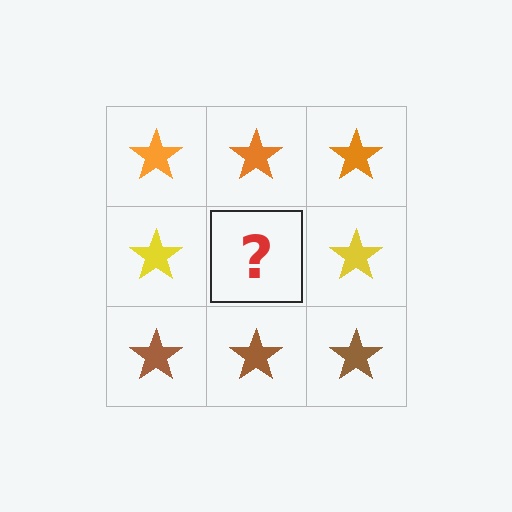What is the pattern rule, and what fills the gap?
The rule is that each row has a consistent color. The gap should be filled with a yellow star.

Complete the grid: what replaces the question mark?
The question mark should be replaced with a yellow star.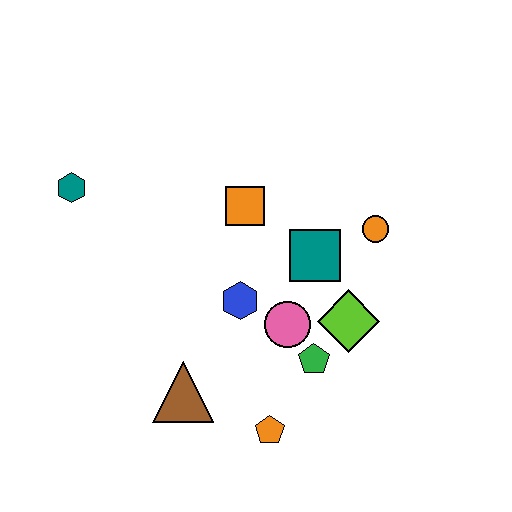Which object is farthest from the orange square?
The orange pentagon is farthest from the orange square.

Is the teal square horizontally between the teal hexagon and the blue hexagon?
No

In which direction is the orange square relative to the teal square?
The orange square is to the left of the teal square.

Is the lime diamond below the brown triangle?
No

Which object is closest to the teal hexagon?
The orange square is closest to the teal hexagon.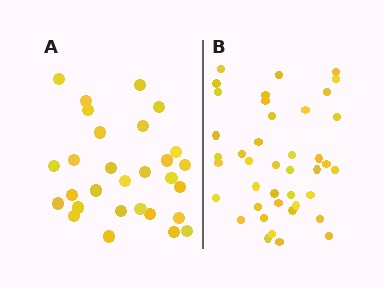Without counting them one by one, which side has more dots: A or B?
Region B (the right region) has more dots.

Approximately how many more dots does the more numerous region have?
Region B has roughly 12 or so more dots than region A.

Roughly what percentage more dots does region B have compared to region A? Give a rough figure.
About 40% more.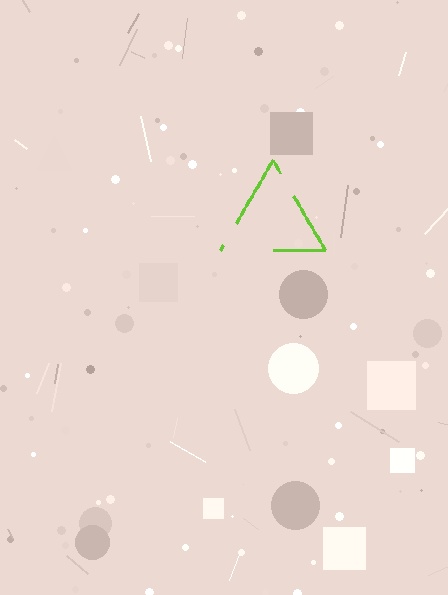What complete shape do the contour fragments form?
The contour fragments form a triangle.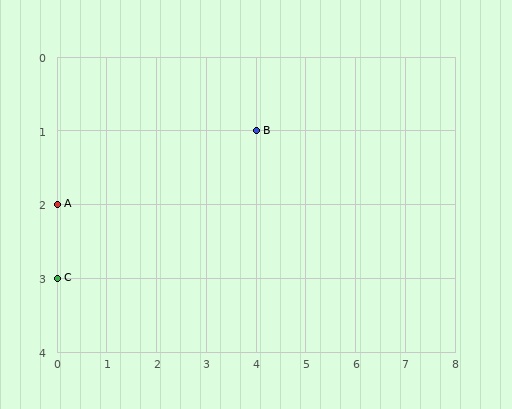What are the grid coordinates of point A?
Point A is at grid coordinates (0, 2).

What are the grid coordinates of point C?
Point C is at grid coordinates (0, 3).